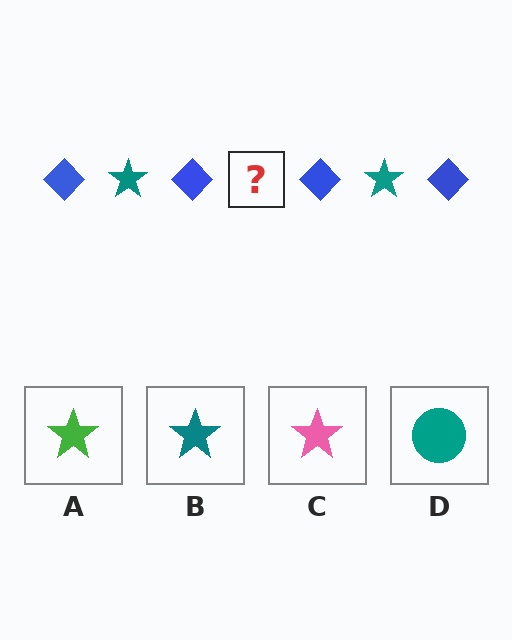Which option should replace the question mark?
Option B.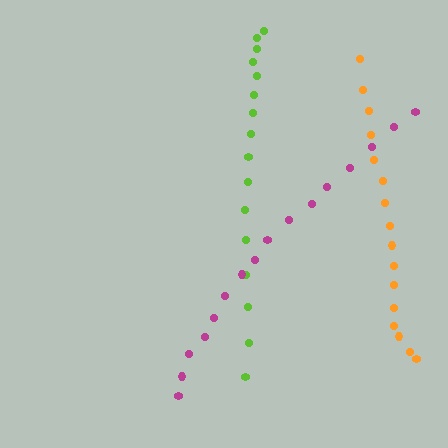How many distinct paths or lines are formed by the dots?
There are 3 distinct paths.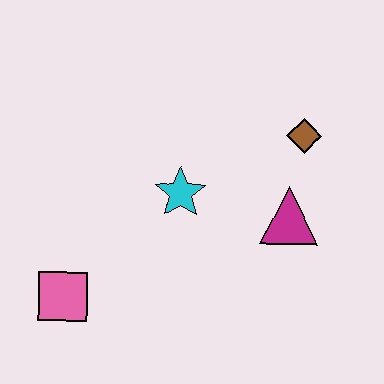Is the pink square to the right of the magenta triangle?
No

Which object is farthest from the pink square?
The brown diamond is farthest from the pink square.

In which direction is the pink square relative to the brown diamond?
The pink square is to the left of the brown diamond.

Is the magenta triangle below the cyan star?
Yes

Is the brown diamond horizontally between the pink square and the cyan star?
No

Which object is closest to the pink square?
The cyan star is closest to the pink square.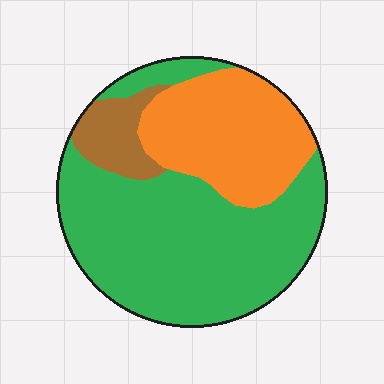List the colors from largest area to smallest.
From largest to smallest: green, orange, brown.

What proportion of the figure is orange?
Orange covers around 30% of the figure.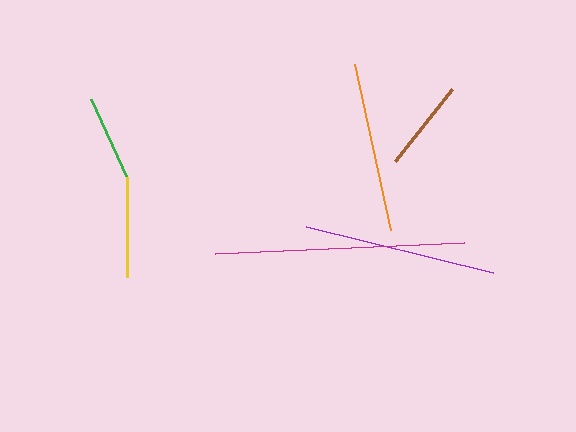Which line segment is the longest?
The magenta line is the longest at approximately 249 pixels.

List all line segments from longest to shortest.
From longest to shortest: magenta, purple, orange, yellow, brown, green.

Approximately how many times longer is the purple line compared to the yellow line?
The purple line is approximately 1.9 times the length of the yellow line.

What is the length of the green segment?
The green segment is approximately 87 pixels long.